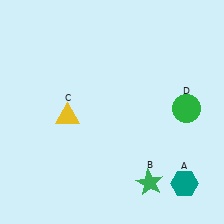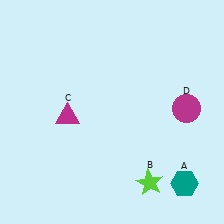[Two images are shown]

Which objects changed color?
B changed from green to lime. C changed from yellow to magenta. D changed from green to magenta.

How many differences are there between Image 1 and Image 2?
There are 3 differences between the two images.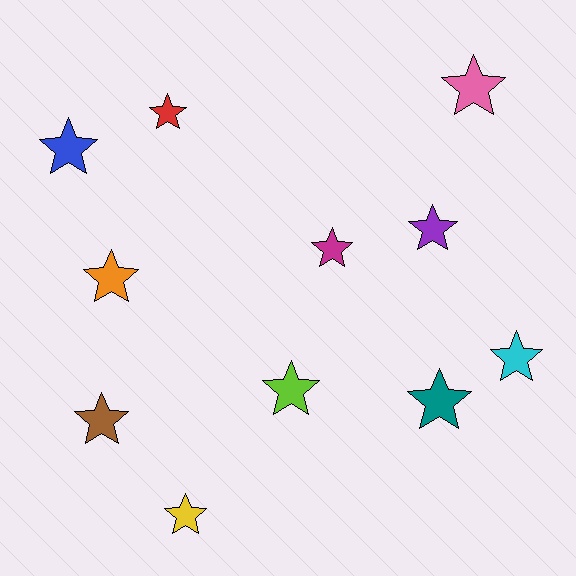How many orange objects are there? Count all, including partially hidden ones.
There is 1 orange object.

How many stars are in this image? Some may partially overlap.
There are 11 stars.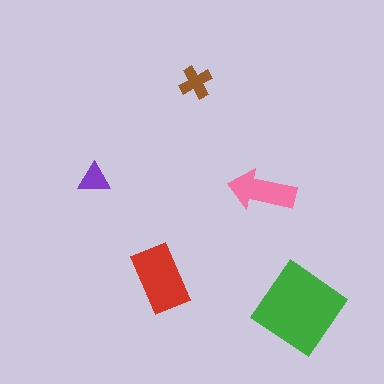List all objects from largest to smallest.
The green diamond, the red rectangle, the pink arrow, the brown cross, the purple triangle.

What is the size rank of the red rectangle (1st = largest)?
2nd.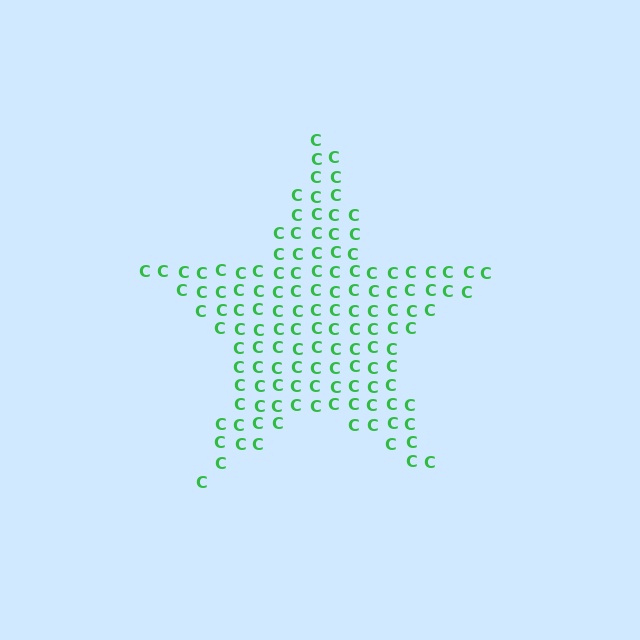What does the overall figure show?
The overall figure shows a star.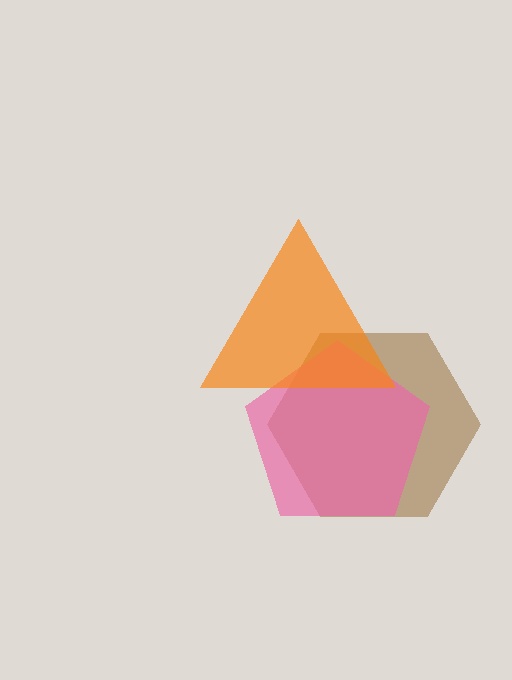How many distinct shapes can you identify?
There are 3 distinct shapes: a brown hexagon, a pink pentagon, an orange triangle.